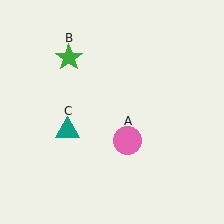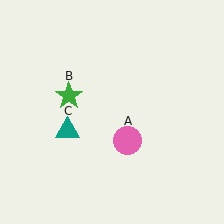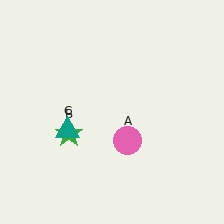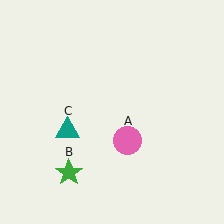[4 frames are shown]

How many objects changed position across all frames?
1 object changed position: green star (object B).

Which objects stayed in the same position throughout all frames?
Pink circle (object A) and teal triangle (object C) remained stationary.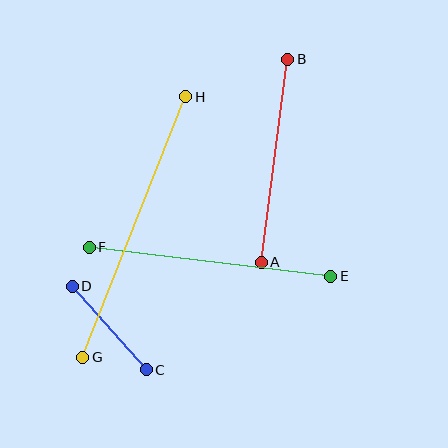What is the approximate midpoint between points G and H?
The midpoint is at approximately (134, 227) pixels.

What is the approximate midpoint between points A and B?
The midpoint is at approximately (275, 161) pixels.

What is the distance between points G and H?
The distance is approximately 280 pixels.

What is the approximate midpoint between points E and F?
The midpoint is at approximately (210, 262) pixels.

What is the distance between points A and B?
The distance is approximately 204 pixels.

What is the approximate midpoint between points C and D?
The midpoint is at approximately (109, 328) pixels.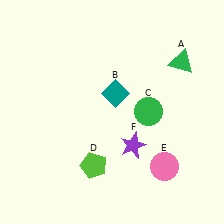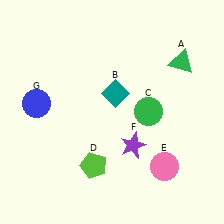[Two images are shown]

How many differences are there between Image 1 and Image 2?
There is 1 difference between the two images.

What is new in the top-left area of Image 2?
A blue circle (G) was added in the top-left area of Image 2.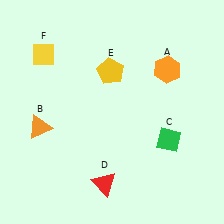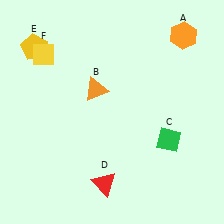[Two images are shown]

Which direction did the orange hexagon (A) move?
The orange hexagon (A) moved up.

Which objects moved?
The objects that moved are: the orange hexagon (A), the orange triangle (B), the yellow pentagon (E).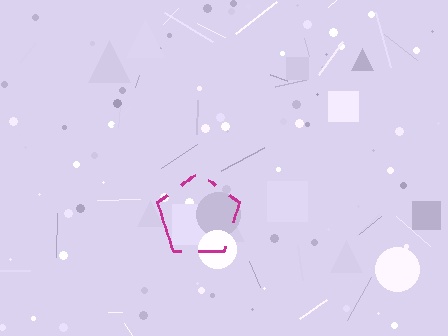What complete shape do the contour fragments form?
The contour fragments form a pentagon.